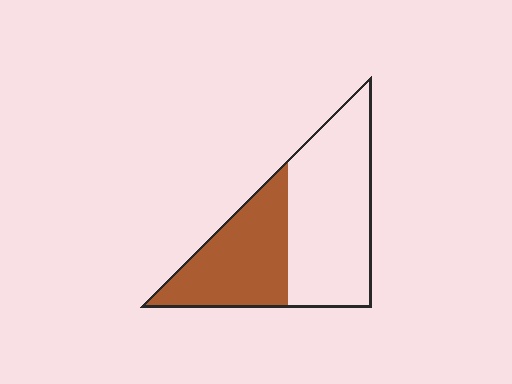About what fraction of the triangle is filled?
About two fifths (2/5).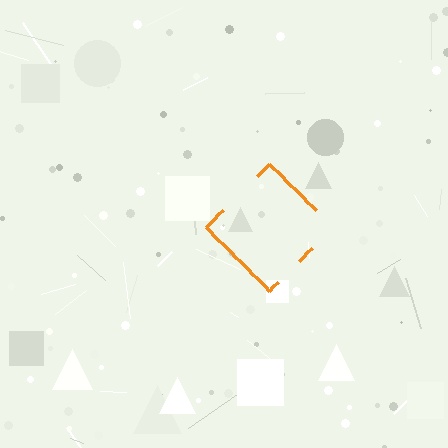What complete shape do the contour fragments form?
The contour fragments form a diamond.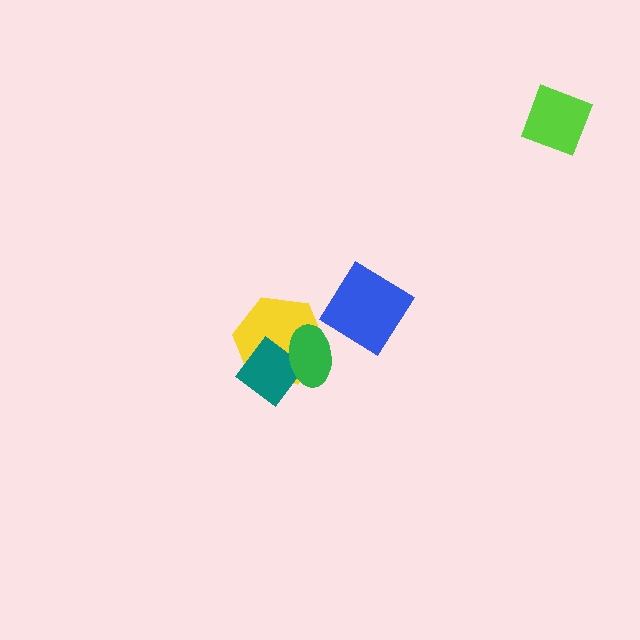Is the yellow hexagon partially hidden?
Yes, it is partially covered by another shape.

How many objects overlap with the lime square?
0 objects overlap with the lime square.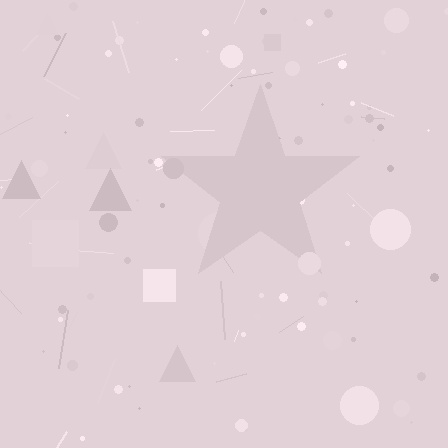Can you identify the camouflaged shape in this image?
The camouflaged shape is a star.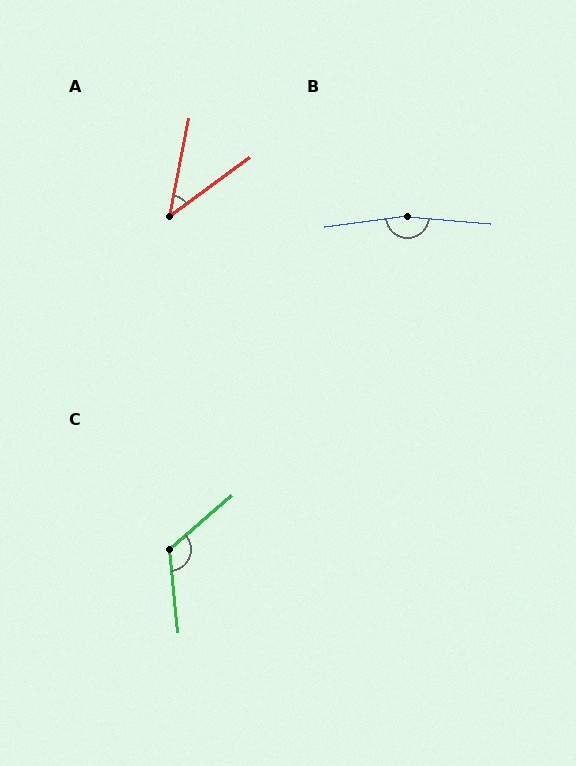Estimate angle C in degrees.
Approximately 125 degrees.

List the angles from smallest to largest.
A (42°), C (125°), B (168°).